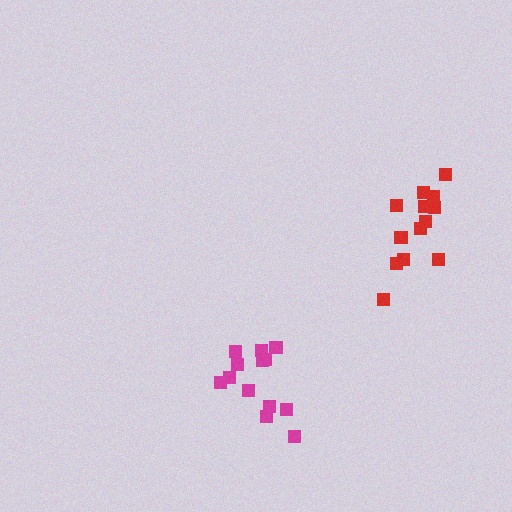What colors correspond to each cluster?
The clusters are colored: magenta, red.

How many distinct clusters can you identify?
There are 2 distinct clusters.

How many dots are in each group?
Group 1: 13 dots, Group 2: 13 dots (26 total).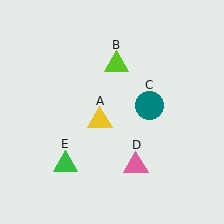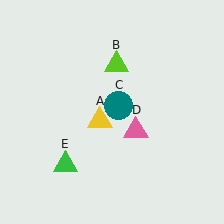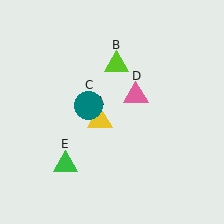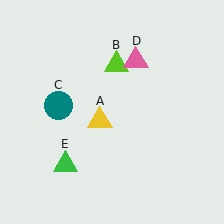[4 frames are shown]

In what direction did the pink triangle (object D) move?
The pink triangle (object D) moved up.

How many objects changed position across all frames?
2 objects changed position: teal circle (object C), pink triangle (object D).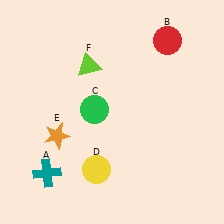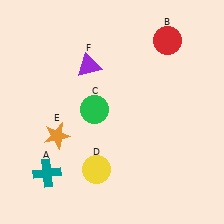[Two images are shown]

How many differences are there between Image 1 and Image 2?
There is 1 difference between the two images.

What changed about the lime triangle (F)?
In Image 1, F is lime. In Image 2, it changed to purple.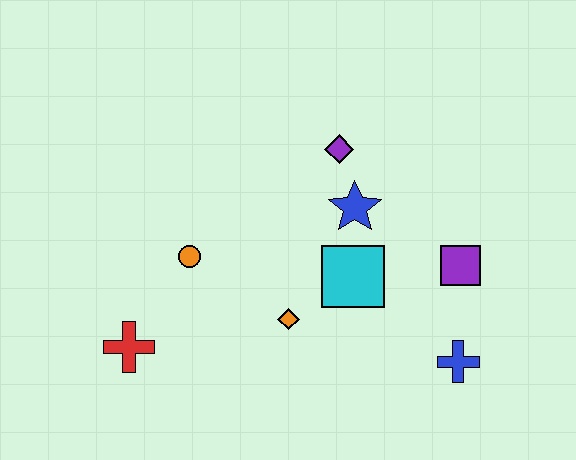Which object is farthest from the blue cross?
The red cross is farthest from the blue cross.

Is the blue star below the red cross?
No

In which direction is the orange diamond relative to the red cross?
The orange diamond is to the right of the red cross.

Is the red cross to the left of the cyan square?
Yes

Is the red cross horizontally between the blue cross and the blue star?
No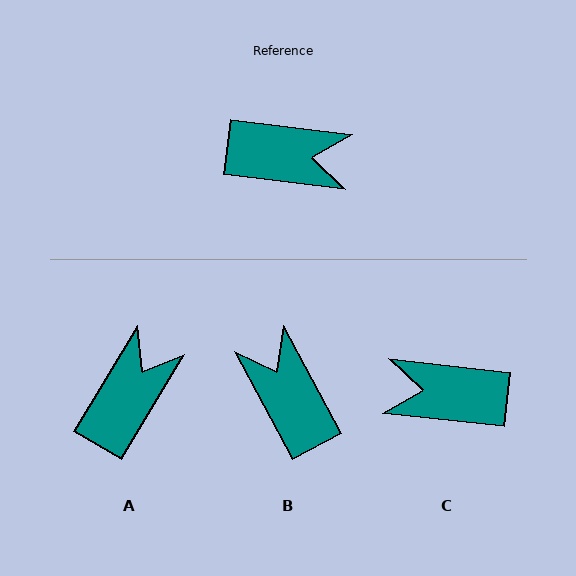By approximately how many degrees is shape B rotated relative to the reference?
Approximately 125 degrees counter-clockwise.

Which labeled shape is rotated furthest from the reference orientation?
C, about 179 degrees away.